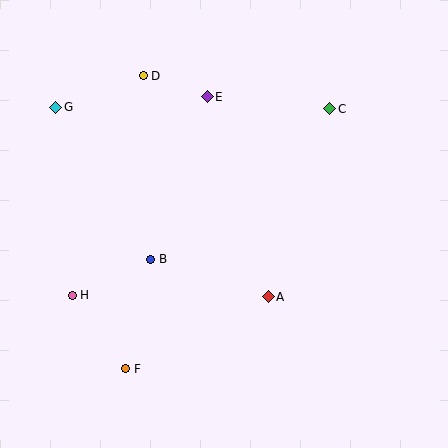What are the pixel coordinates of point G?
Point G is at (56, 107).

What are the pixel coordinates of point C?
Point C is at (330, 109).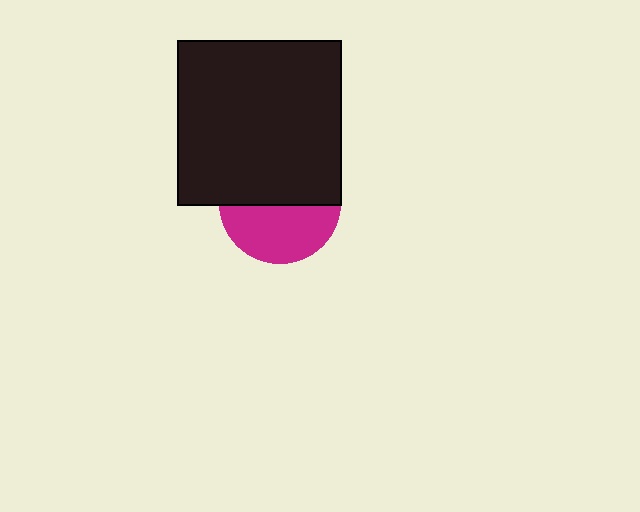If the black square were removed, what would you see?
You would see the complete magenta circle.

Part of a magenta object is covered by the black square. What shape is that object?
It is a circle.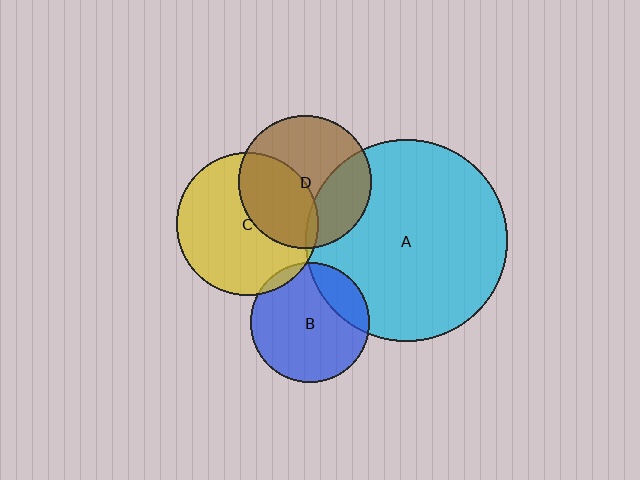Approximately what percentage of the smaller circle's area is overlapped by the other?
Approximately 20%.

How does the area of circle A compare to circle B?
Approximately 2.9 times.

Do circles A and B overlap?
Yes.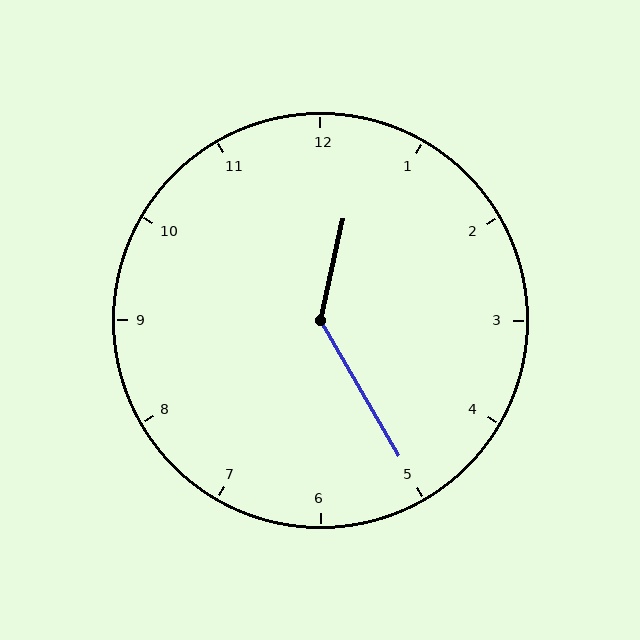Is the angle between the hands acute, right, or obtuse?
It is obtuse.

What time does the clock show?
12:25.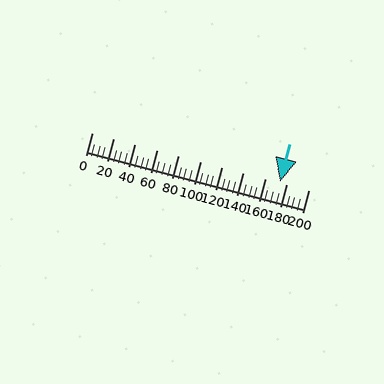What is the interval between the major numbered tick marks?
The major tick marks are spaced 20 units apart.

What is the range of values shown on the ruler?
The ruler shows values from 0 to 200.